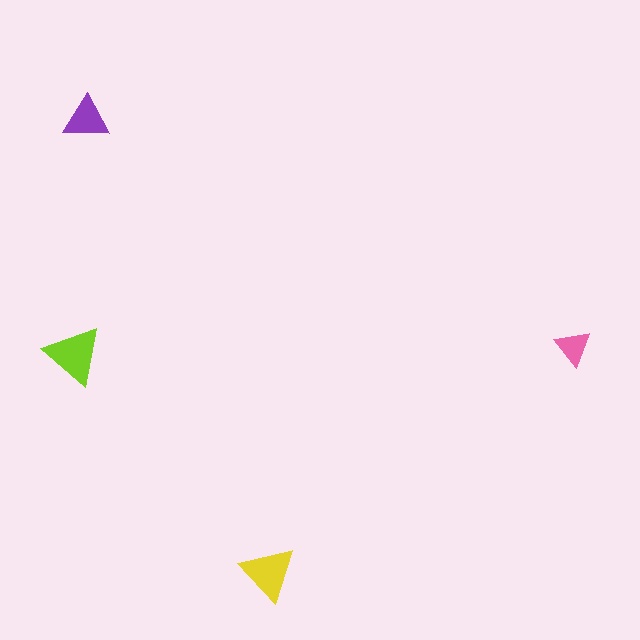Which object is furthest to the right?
The pink triangle is rightmost.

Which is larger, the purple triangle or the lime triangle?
The lime one.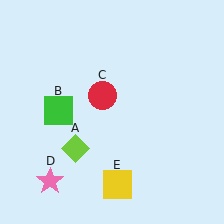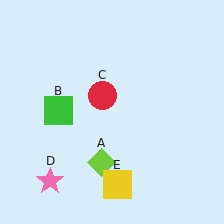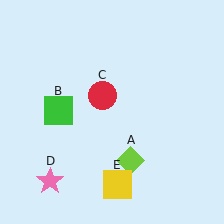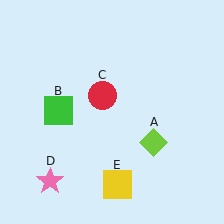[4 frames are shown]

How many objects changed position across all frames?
1 object changed position: lime diamond (object A).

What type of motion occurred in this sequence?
The lime diamond (object A) rotated counterclockwise around the center of the scene.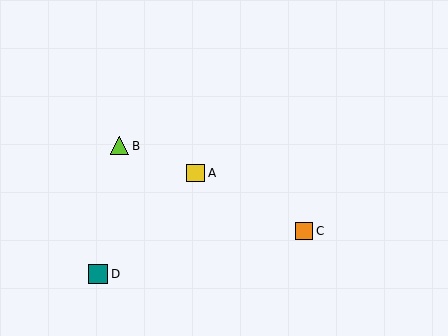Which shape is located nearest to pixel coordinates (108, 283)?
The teal square (labeled D) at (98, 274) is nearest to that location.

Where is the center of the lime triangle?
The center of the lime triangle is at (120, 146).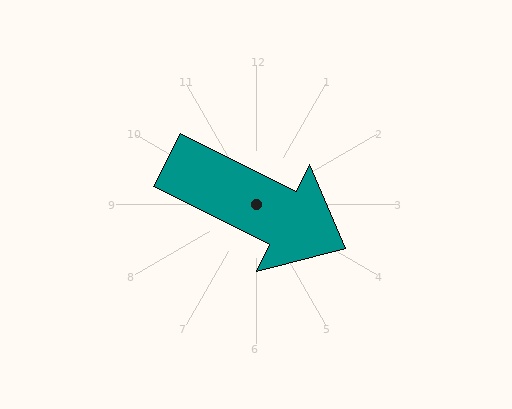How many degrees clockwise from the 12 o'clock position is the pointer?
Approximately 116 degrees.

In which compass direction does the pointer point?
Southeast.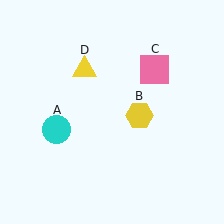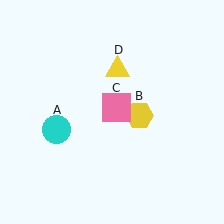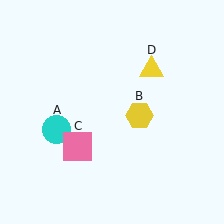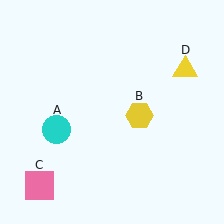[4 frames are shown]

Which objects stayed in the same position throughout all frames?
Cyan circle (object A) and yellow hexagon (object B) remained stationary.